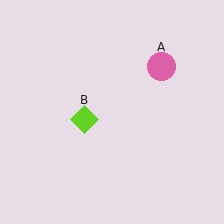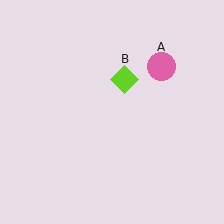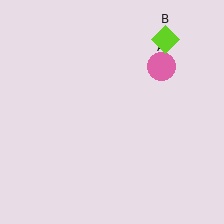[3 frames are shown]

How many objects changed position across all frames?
1 object changed position: lime diamond (object B).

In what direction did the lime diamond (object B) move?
The lime diamond (object B) moved up and to the right.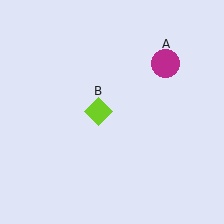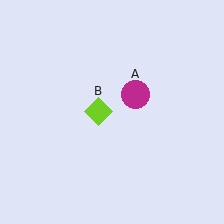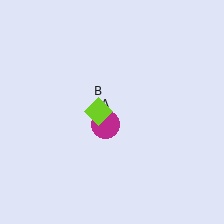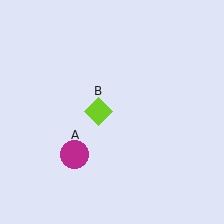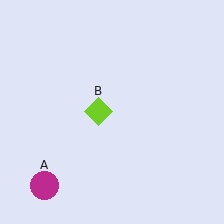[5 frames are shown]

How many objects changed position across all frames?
1 object changed position: magenta circle (object A).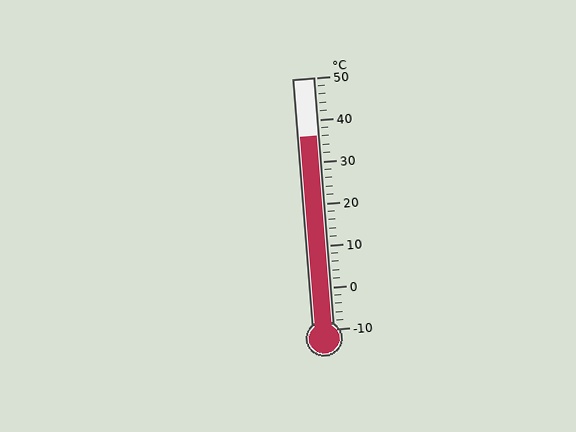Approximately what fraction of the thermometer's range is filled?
The thermometer is filled to approximately 75% of its range.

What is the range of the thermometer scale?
The thermometer scale ranges from -10°C to 50°C.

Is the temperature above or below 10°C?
The temperature is above 10°C.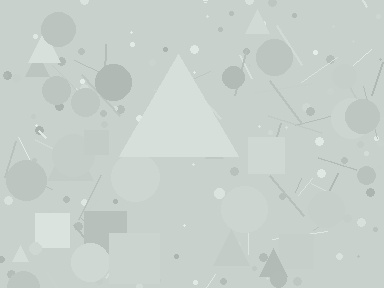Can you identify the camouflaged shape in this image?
The camouflaged shape is a triangle.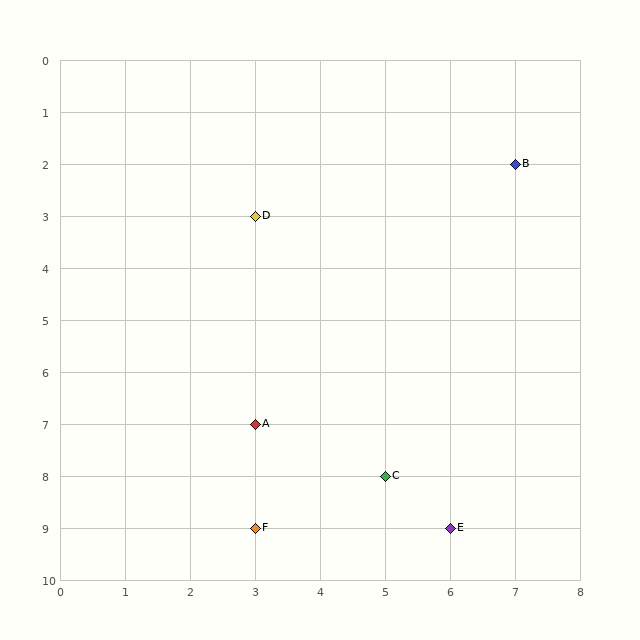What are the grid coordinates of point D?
Point D is at grid coordinates (3, 3).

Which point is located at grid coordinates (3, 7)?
Point A is at (3, 7).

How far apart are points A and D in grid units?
Points A and D are 4 rows apart.